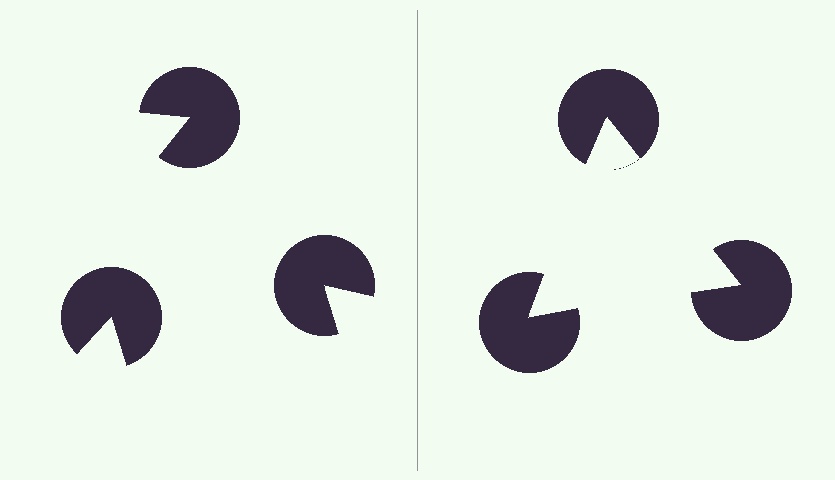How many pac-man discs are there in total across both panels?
6 — 3 on each side.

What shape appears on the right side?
An illusory triangle.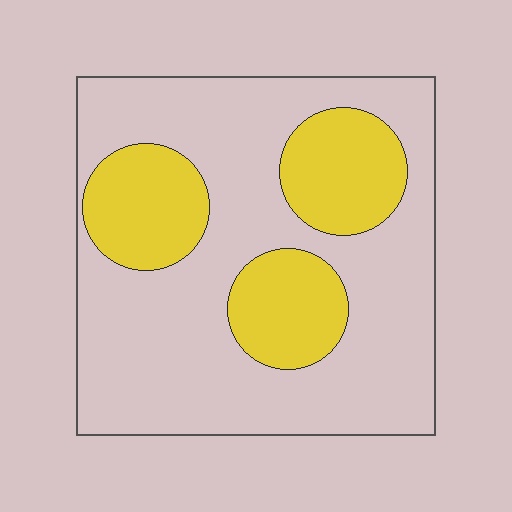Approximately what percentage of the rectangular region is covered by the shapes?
Approximately 30%.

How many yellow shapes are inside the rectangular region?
3.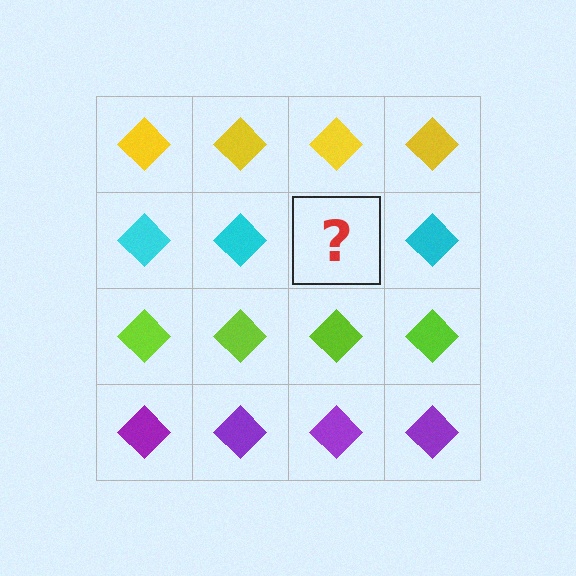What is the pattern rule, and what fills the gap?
The rule is that each row has a consistent color. The gap should be filled with a cyan diamond.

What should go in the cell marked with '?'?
The missing cell should contain a cyan diamond.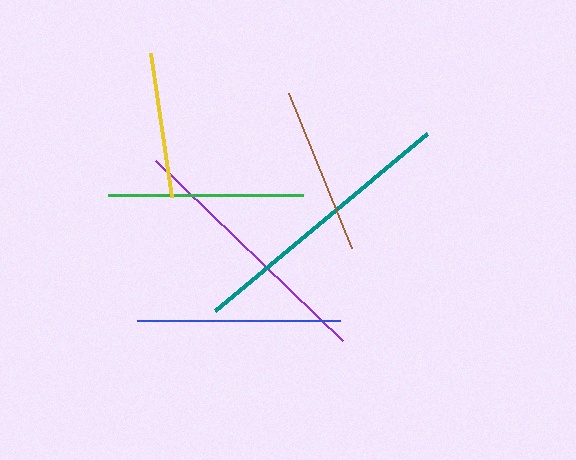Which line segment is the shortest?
The yellow line is the shortest at approximately 145 pixels.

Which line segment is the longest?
The teal line is the longest at approximately 277 pixels.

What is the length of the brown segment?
The brown segment is approximately 167 pixels long.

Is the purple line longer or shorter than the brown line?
The purple line is longer than the brown line.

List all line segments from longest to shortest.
From longest to shortest: teal, purple, blue, green, brown, yellow.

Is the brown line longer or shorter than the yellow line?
The brown line is longer than the yellow line.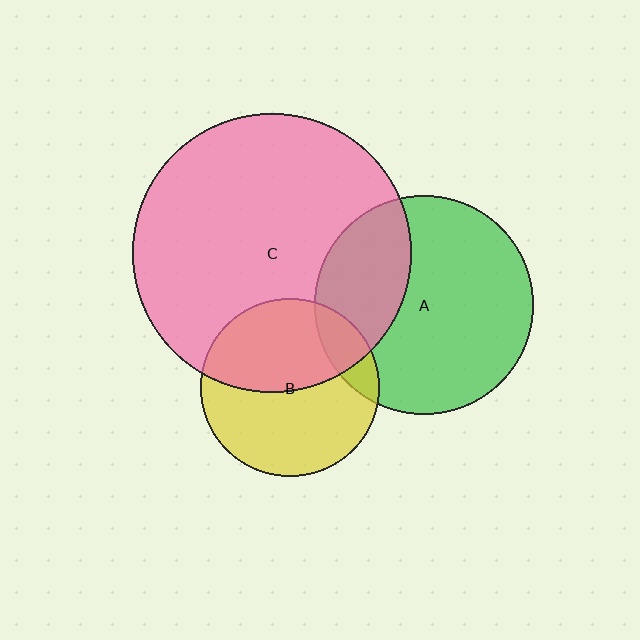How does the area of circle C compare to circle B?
Approximately 2.4 times.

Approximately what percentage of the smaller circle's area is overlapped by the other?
Approximately 30%.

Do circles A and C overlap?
Yes.